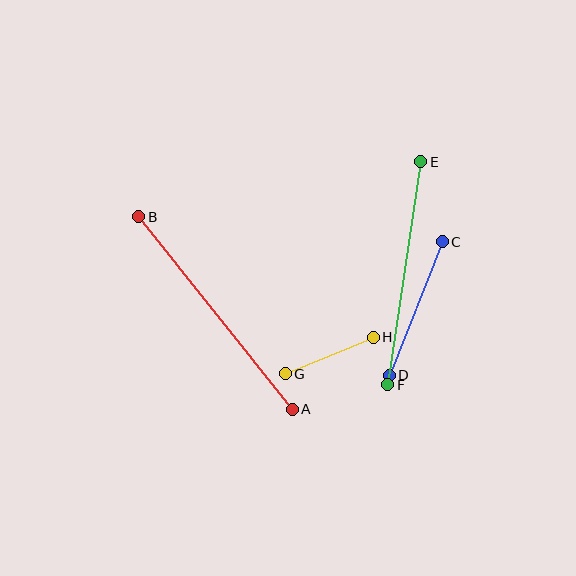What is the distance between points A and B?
The distance is approximately 246 pixels.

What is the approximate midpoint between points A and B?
The midpoint is at approximately (216, 313) pixels.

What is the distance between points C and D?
The distance is approximately 144 pixels.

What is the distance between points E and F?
The distance is approximately 225 pixels.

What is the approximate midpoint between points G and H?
The midpoint is at approximately (329, 355) pixels.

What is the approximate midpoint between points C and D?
The midpoint is at approximately (416, 308) pixels.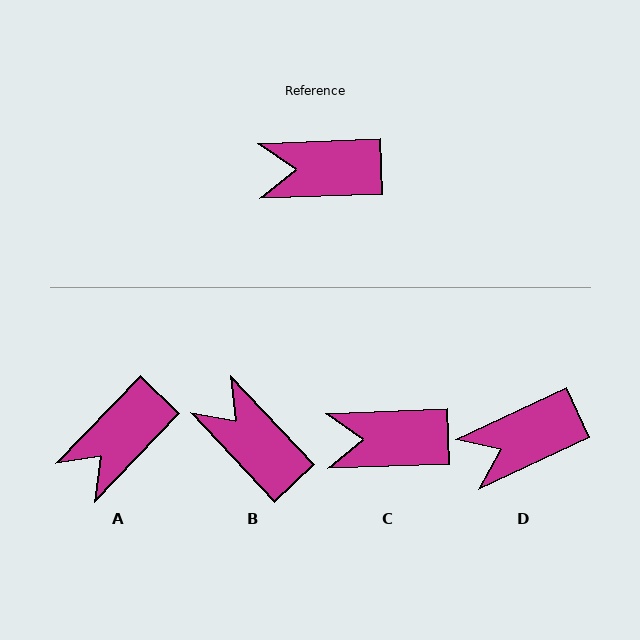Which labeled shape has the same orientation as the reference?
C.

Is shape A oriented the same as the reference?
No, it is off by about 44 degrees.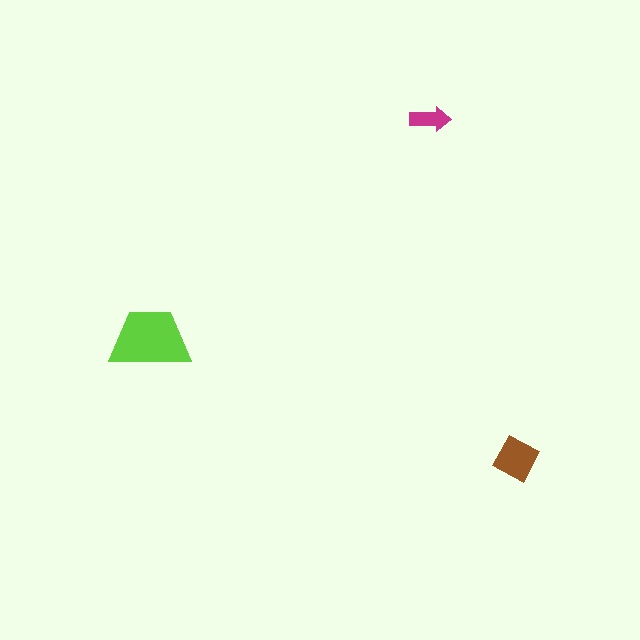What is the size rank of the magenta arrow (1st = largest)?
3rd.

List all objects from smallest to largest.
The magenta arrow, the brown diamond, the lime trapezoid.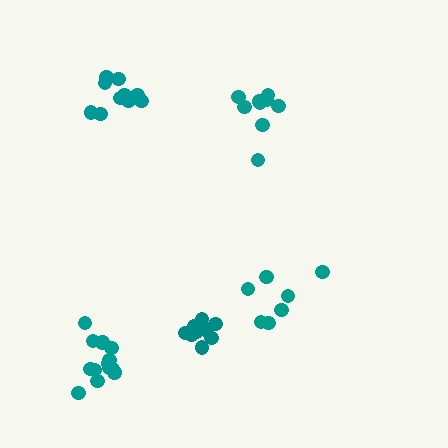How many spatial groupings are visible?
There are 5 spatial groupings.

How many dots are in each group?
Group 1: 7 dots, Group 2: 9 dots, Group 3: 11 dots, Group 4: 10 dots, Group 5: 13 dots (50 total).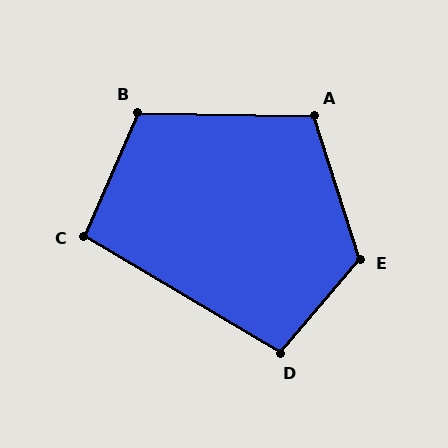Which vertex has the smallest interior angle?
C, at approximately 97 degrees.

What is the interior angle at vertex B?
Approximately 112 degrees (obtuse).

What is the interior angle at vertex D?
Approximately 100 degrees (obtuse).